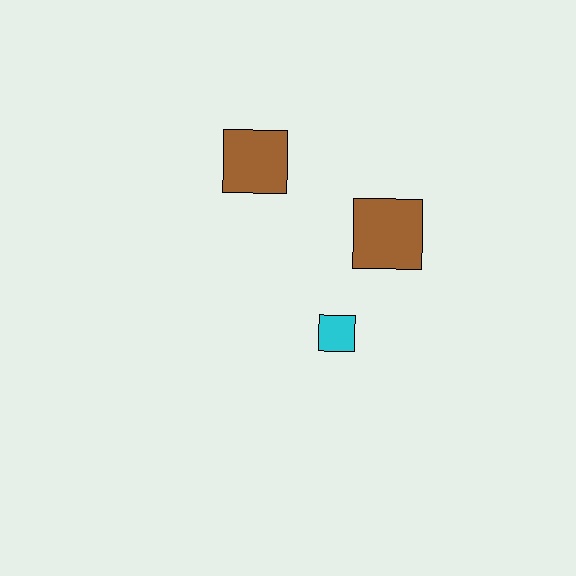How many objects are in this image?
There are 3 objects.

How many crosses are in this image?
There are no crosses.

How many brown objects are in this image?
There are 2 brown objects.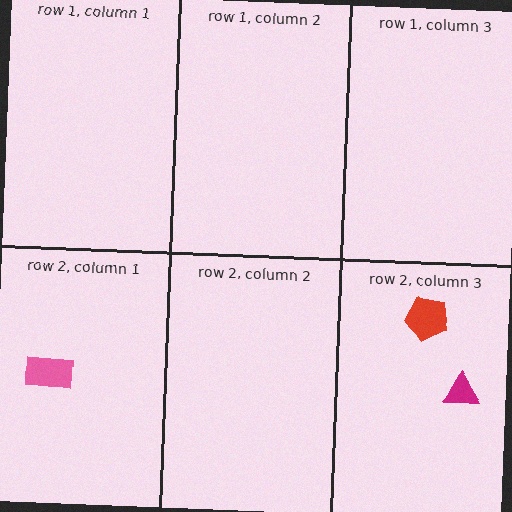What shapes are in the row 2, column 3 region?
The magenta triangle, the red pentagon.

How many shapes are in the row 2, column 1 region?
1.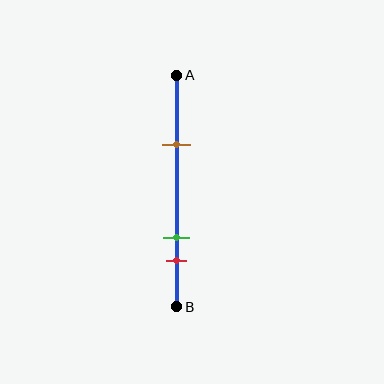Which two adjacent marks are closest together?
The green and red marks are the closest adjacent pair.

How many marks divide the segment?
There are 3 marks dividing the segment.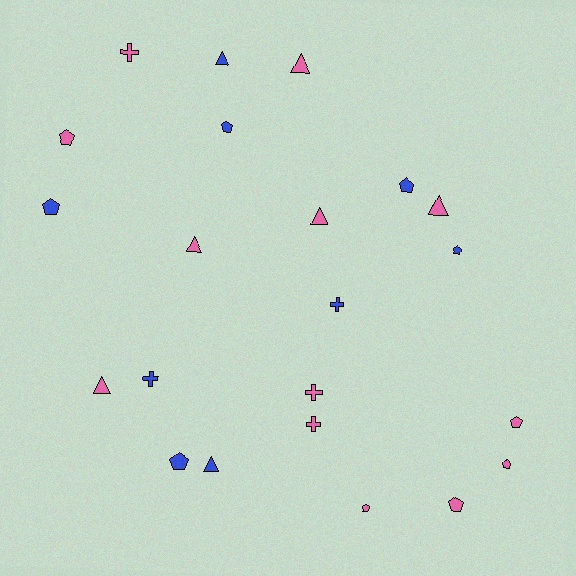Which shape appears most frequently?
Pentagon, with 10 objects.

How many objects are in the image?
There are 22 objects.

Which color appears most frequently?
Pink, with 13 objects.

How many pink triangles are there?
There are 5 pink triangles.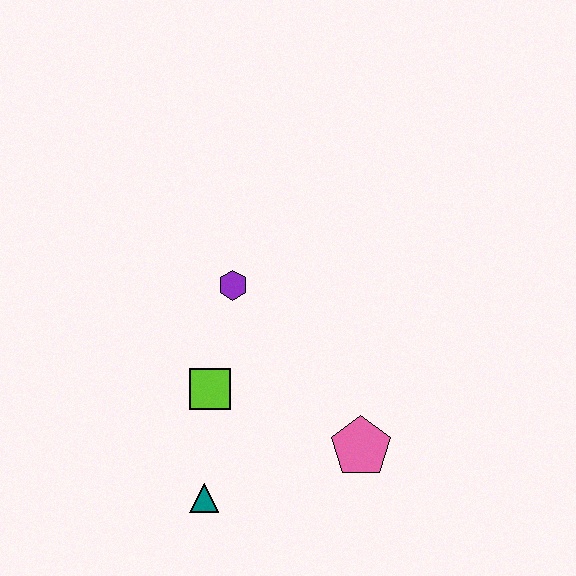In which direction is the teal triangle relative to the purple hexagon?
The teal triangle is below the purple hexagon.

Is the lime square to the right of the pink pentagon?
No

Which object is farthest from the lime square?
The pink pentagon is farthest from the lime square.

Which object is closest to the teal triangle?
The lime square is closest to the teal triangle.